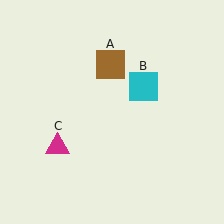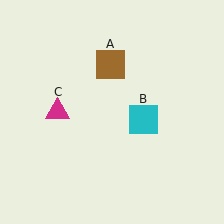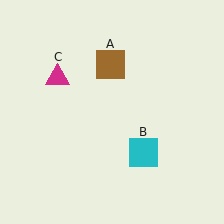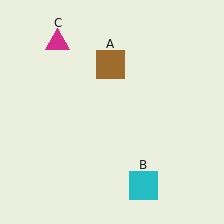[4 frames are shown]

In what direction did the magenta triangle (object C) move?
The magenta triangle (object C) moved up.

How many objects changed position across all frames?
2 objects changed position: cyan square (object B), magenta triangle (object C).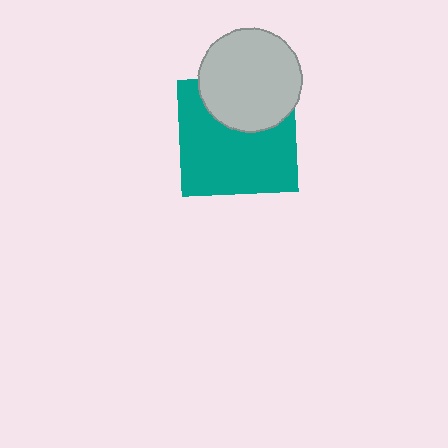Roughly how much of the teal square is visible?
Most of it is visible (roughly 67%).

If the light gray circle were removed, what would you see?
You would see the complete teal square.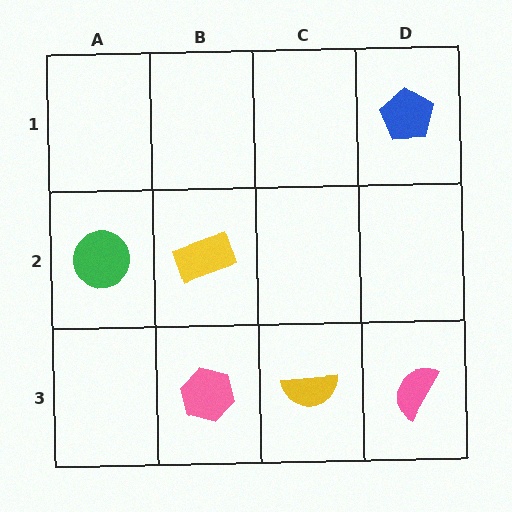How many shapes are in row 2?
2 shapes.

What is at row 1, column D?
A blue pentagon.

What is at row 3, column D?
A pink semicircle.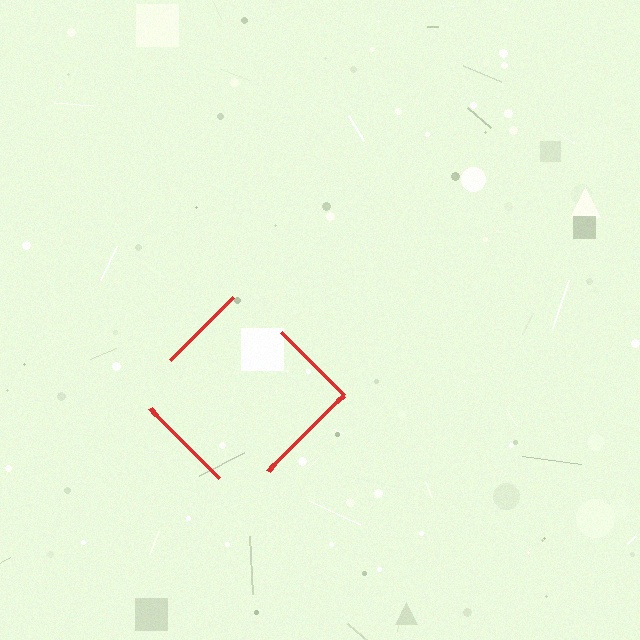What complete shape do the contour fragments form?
The contour fragments form a diamond.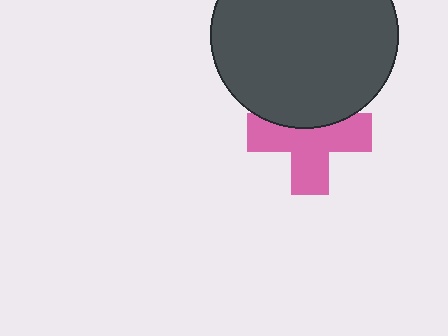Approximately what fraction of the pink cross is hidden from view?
Roughly 34% of the pink cross is hidden behind the dark gray circle.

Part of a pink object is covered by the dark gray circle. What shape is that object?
It is a cross.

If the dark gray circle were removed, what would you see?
You would see the complete pink cross.